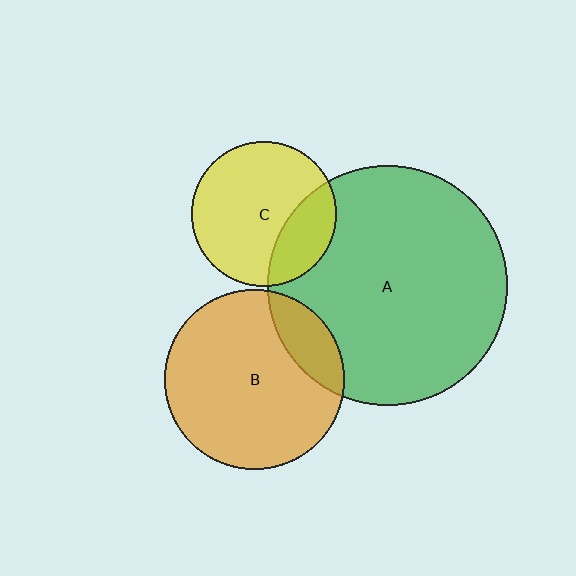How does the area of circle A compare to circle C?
Approximately 2.7 times.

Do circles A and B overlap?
Yes.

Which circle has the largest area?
Circle A (green).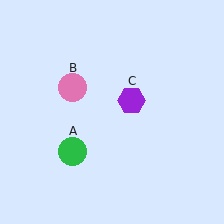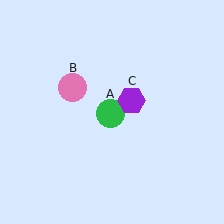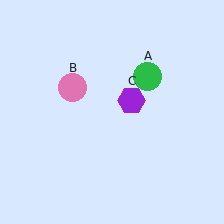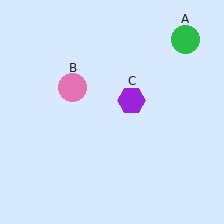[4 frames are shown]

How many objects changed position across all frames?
1 object changed position: green circle (object A).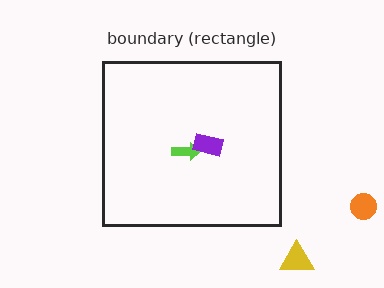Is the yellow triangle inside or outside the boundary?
Outside.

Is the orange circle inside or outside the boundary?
Outside.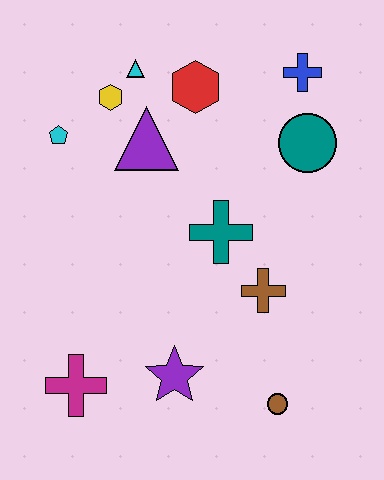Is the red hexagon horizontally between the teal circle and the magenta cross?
Yes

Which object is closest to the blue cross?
The teal circle is closest to the blue cross.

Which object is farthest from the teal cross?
The magenta cross is farthest from the teal cross.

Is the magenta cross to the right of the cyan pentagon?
Yes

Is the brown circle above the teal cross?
No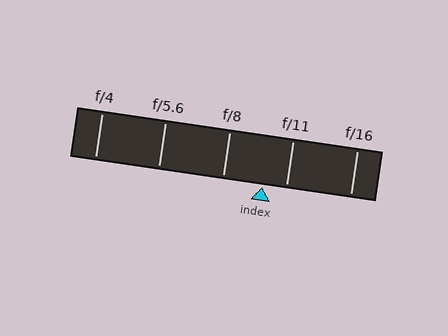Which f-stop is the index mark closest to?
The index mark is closest to f/11.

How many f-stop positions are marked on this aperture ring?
There are 5 f-stop positions marked.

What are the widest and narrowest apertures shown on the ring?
The widest aperture shown is f/4 and the narrowest is f/16.